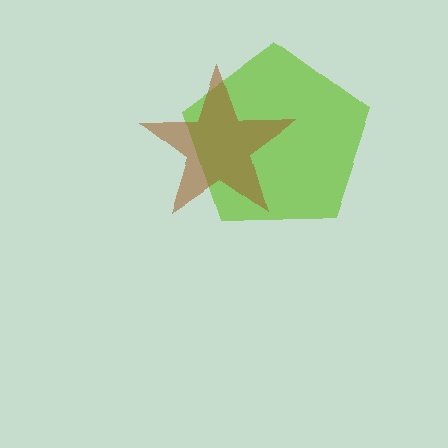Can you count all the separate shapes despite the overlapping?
Yes, there are 2 separate shapes.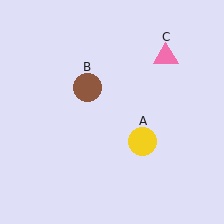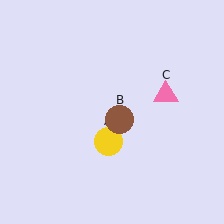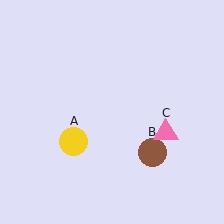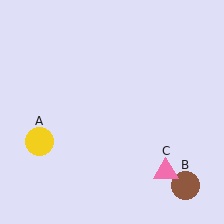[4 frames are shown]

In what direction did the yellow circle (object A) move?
The yellow circle (object A) moved left.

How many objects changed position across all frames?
3 objects changed position: yellow circle (object A), brown circle (object B), pink triangle (object C).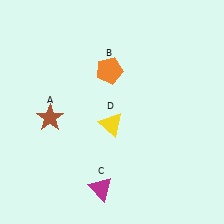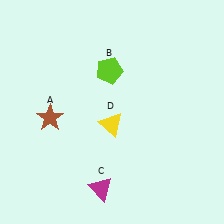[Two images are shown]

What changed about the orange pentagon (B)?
In Image 1, B is orange. In Image 2, it changed to lime.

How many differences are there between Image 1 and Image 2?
There is 1 difference between the two images.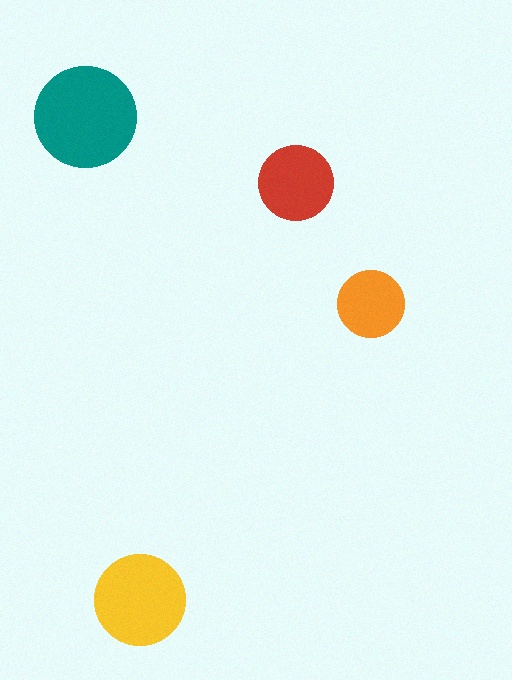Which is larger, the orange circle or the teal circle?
The teal one.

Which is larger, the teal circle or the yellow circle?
The teal one.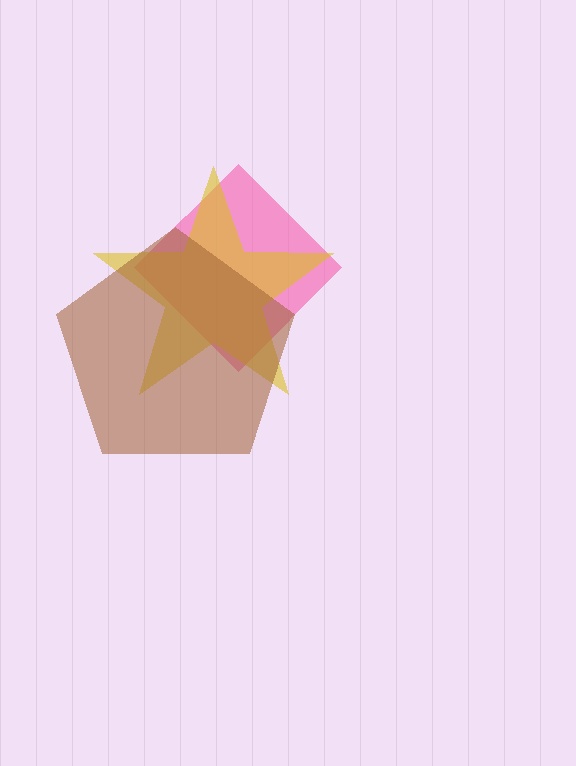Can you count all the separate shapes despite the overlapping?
Yes, there are 3 separate shapes.